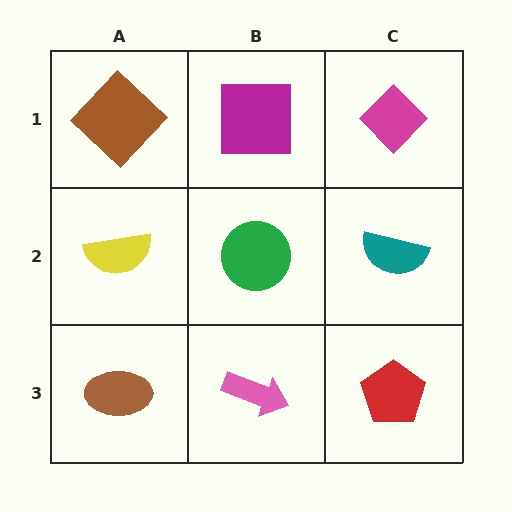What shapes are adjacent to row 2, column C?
A magenta diamond (row 1, column C), a red pentagon (row 3, column C), a green circle (row 2, column B).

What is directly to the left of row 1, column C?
A magenta square.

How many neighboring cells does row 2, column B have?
4.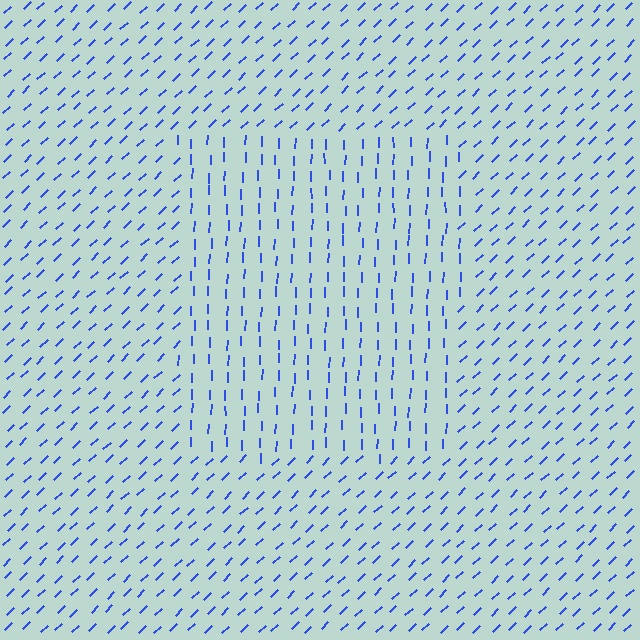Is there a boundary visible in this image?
Yes, there is a texture boundary formed by a change in line orientation.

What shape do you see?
I see a rectangle.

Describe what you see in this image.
The image is filled with small blue line segments. A rectangle region in the image has lines oriented differently from the surrounding lines, creating a visible texture boundary.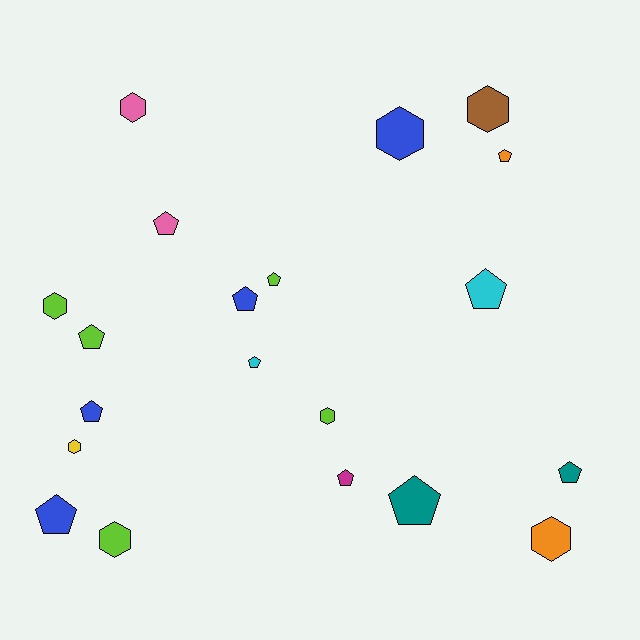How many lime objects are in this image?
There are 5 lime objects.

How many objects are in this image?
There are 20 objects.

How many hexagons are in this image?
There are 8 hexagons.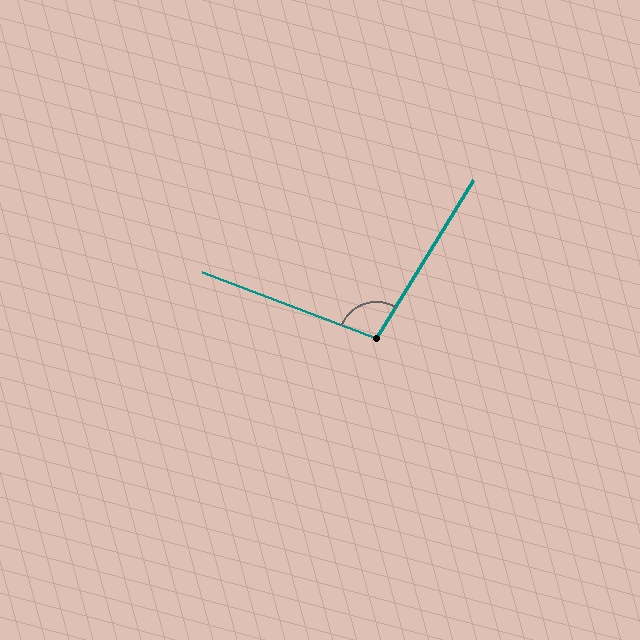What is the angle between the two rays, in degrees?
Approximately 101 degrees.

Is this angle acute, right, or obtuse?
It is obtuse.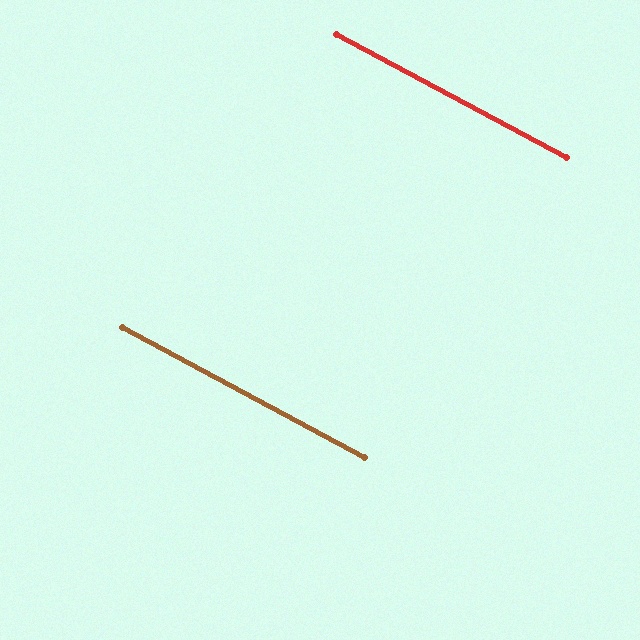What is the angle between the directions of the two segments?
Approximately 0 degrees.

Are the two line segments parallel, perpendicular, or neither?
Parallel — their directions differ by only 0.1°.